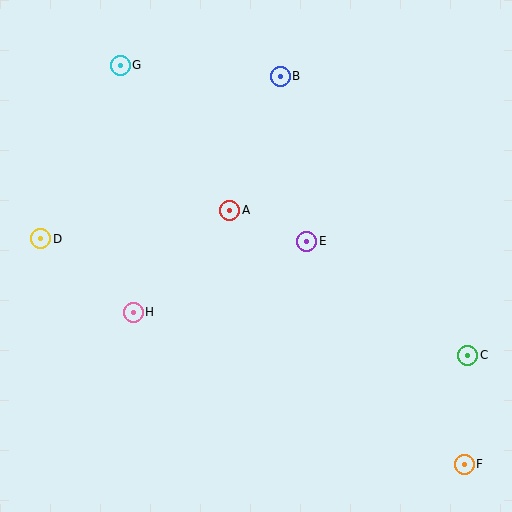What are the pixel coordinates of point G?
Point G is at (120, 65).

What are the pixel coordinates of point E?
Point E is at (307, 241).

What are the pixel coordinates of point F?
Point F is at (464, 464).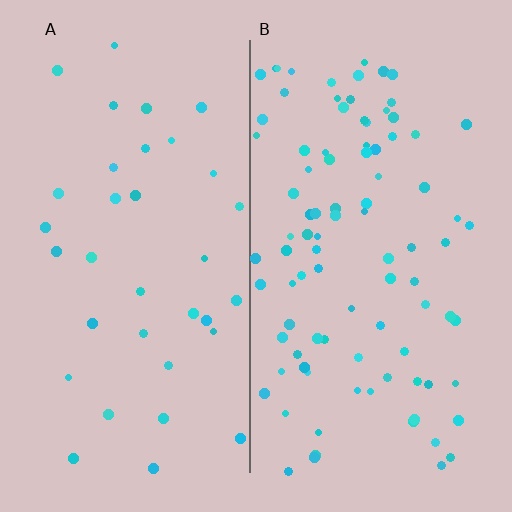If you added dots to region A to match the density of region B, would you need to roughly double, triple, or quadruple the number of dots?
Approximately triple.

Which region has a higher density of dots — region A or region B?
B (the right).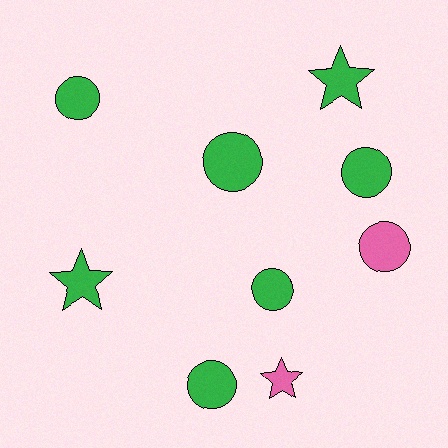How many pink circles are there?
There is 1 pink circle.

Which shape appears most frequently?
Circle, with 6 objects.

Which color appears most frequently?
Green, with 7 objects.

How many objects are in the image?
There are 9 objects.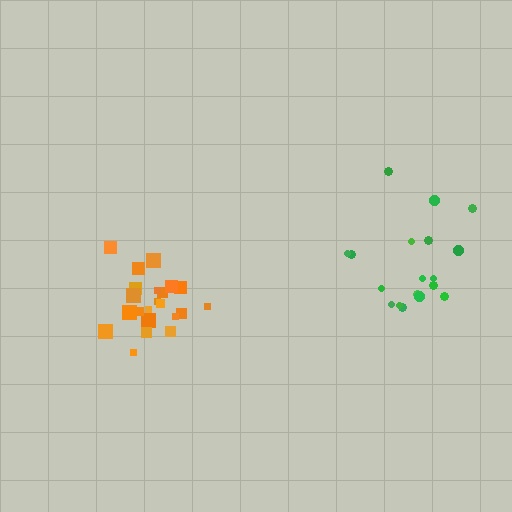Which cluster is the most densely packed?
Orange.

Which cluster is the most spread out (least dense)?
Green.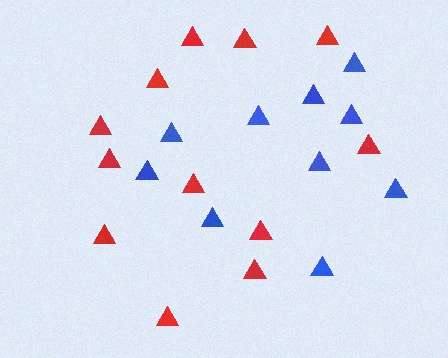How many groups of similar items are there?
There are 2 groups: one group of blue triangles (10) and one group of red triangles (12).